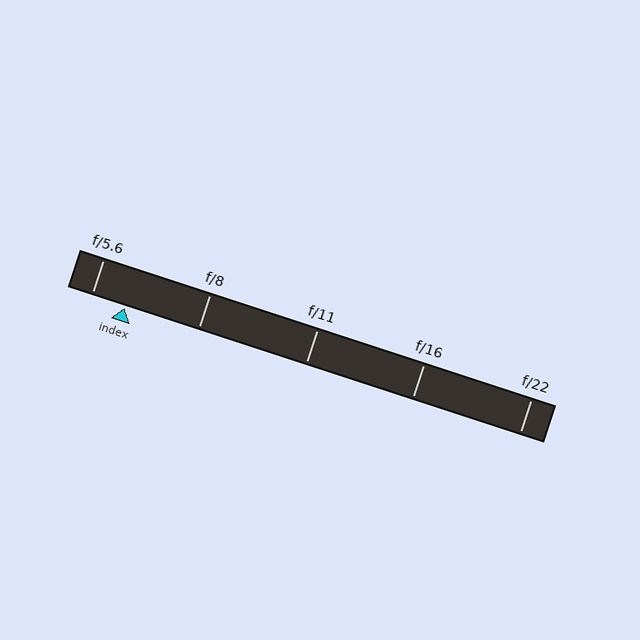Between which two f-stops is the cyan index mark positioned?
The index mark is between f/5.6 and f/8.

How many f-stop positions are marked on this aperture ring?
There are 5 f-stop positions marked.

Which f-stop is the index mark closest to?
The index mark is closest to f/5.6.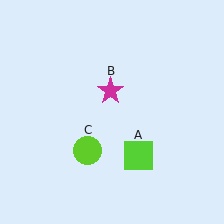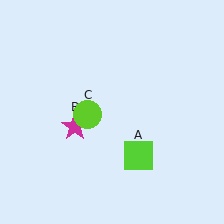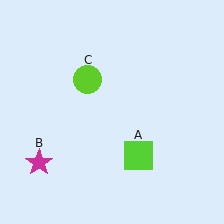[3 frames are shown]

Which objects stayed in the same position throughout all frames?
Lime square (object A) remained stationary.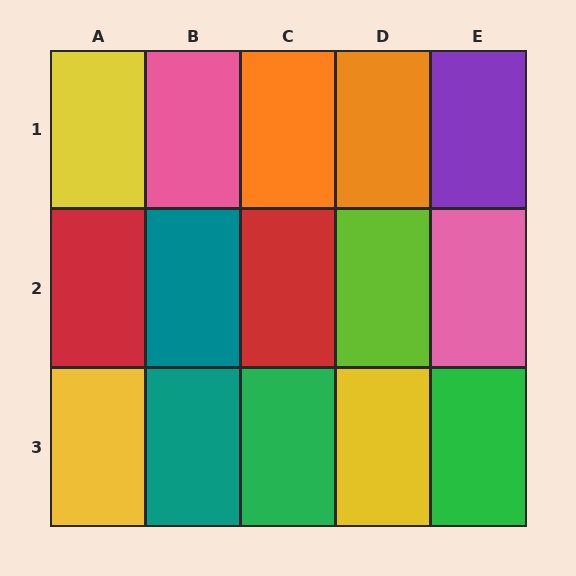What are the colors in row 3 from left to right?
Yellow, teal, green, yellow, green.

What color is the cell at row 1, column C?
Orange.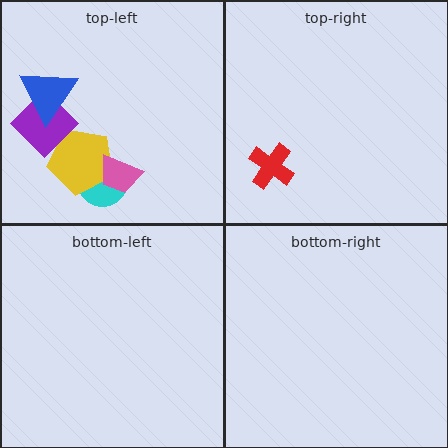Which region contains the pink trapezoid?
The top-left region.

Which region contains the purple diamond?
The top-left region.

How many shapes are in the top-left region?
5.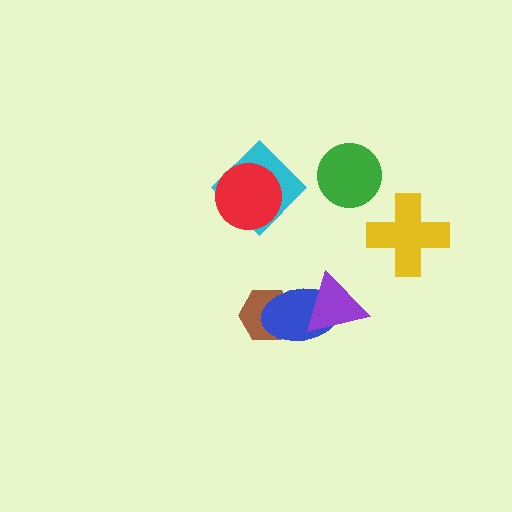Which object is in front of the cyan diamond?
The red circle is in front of the cyan diamond.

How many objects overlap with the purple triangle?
1 object overlaps with the purple triangle.